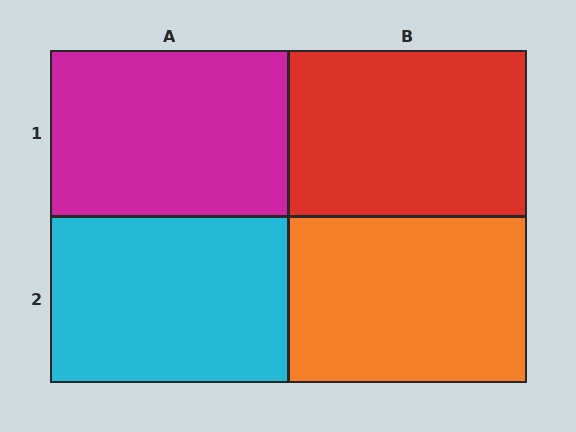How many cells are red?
1 cell is red.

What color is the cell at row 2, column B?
Orange.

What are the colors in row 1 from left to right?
Magenta, red.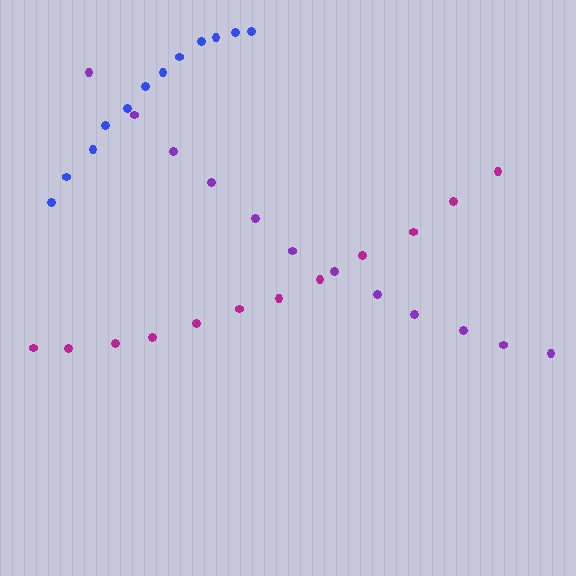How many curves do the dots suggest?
There are 3 distinct paths.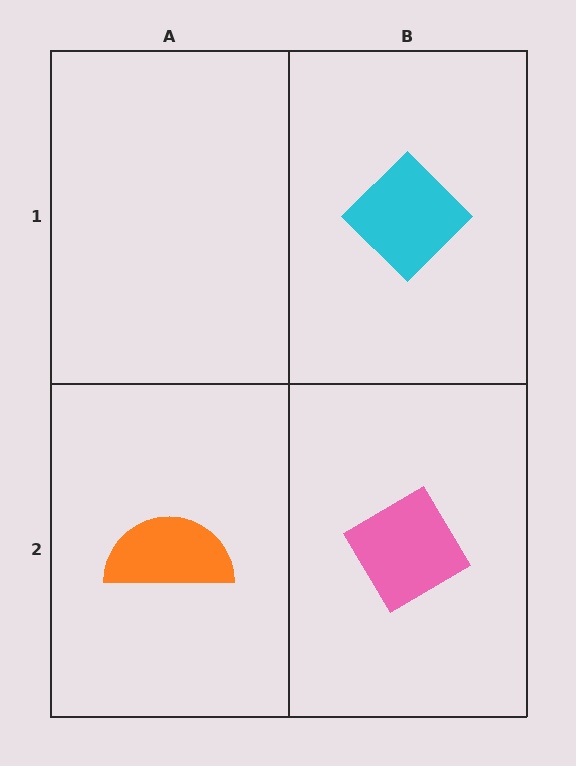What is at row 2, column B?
A pink diamond.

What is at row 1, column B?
A cyan diamond.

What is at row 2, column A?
An orange semicircle.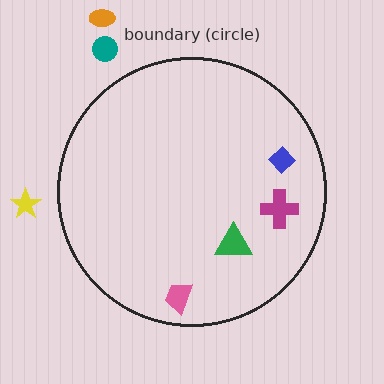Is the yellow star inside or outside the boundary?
Outside.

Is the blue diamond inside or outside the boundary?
Inside.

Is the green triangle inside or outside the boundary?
Inside.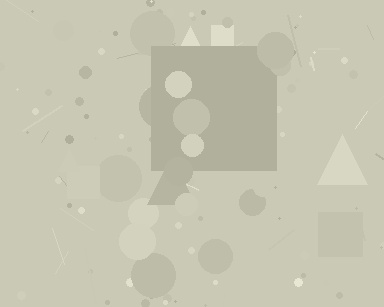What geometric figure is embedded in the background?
A square is embedded in the background.